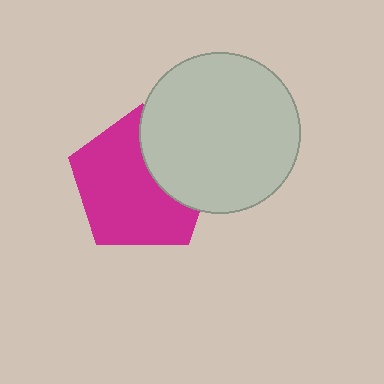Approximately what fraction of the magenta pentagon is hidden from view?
Roughly 32% of the magenta pentagon is hidden behind the light gray circle.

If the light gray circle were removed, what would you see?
You would see the complete magenta pentagon.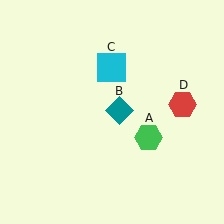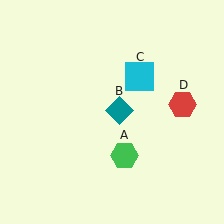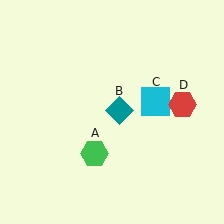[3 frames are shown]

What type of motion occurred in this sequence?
The green hexagon (object A), cyan square (object C) rotated clockwise around the center of the scene.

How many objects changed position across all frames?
2 objects changed position: green hexagon (object A), cyan square (object C).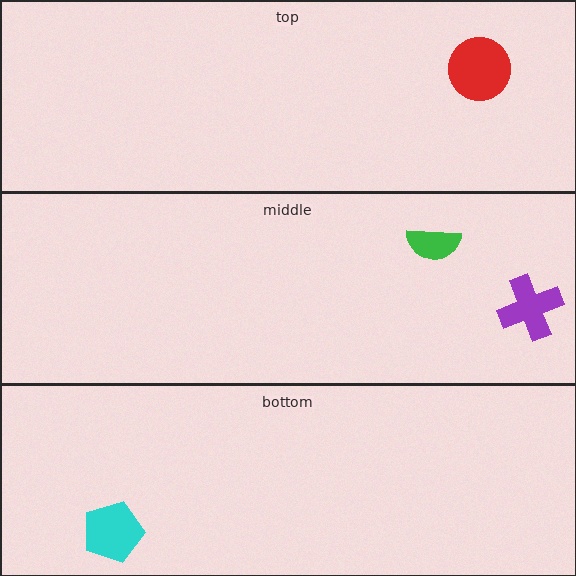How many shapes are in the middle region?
2.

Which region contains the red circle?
The top region.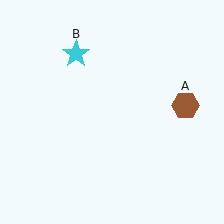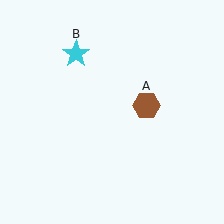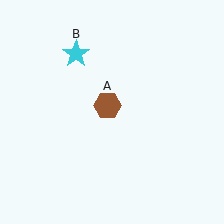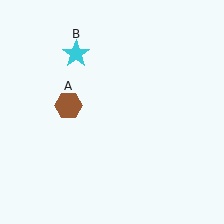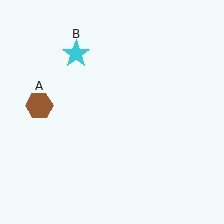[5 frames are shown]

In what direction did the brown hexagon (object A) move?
The brown hexagon (object A) moved left.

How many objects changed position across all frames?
1 object changed position: brown hexagon (object A).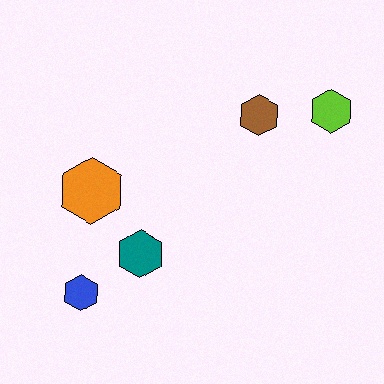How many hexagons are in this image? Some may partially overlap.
There are 5 hexagons.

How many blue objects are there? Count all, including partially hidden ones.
There is 1 blue object.